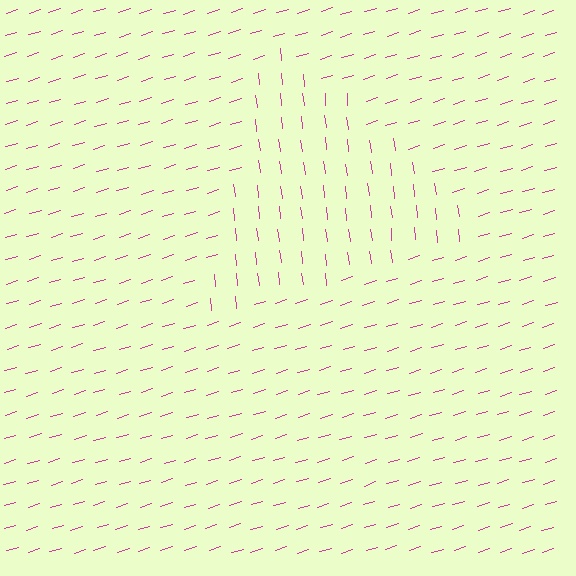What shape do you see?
I see a triangle.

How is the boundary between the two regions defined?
The boundary is defined purely by a change in line orientation (approximately 79 degrees difference). All lines are the same color and thickness.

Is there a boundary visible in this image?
Yes, there is a texture boundary formed by a change in line orientation.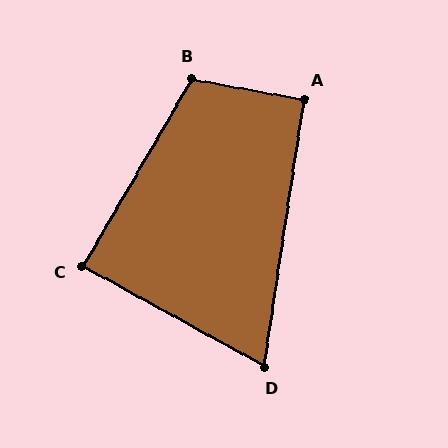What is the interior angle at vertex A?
Approximately 92 degrees (approximately right).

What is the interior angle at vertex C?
Approximately 88 degrees (approximately right).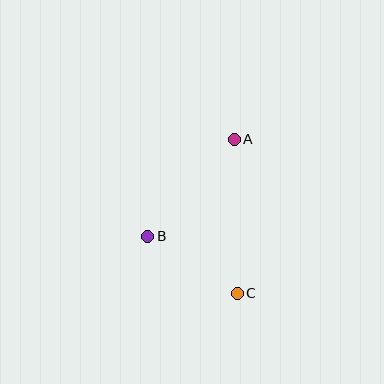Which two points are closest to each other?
Points B and C are closest to each other.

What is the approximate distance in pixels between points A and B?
The distance between A and B is approximately 130 pixels.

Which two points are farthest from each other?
Points A and C are farthest from each other.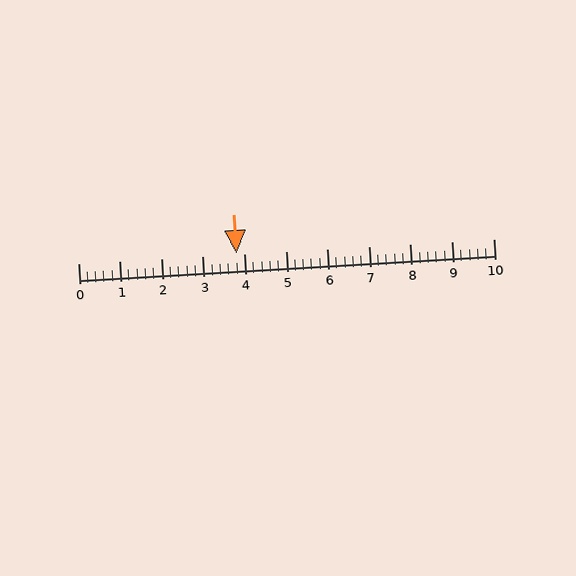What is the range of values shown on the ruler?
The ruler shows values from 0 to 10.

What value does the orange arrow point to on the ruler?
The orange arrow points to approximately 3.8.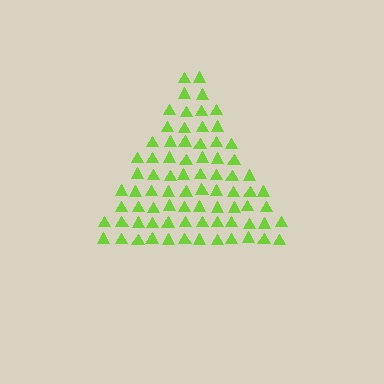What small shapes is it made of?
It is made of small triangles.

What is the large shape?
The large shape is a triangle.